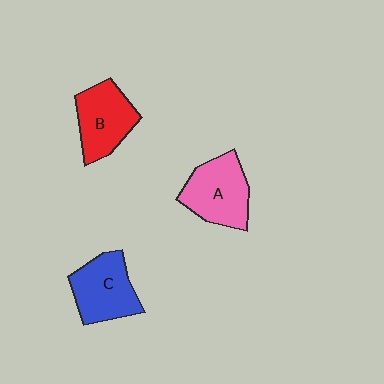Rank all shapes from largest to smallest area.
From largest to smallest: A (pink), C (blue), B (red).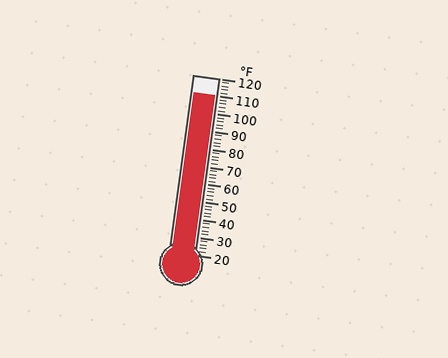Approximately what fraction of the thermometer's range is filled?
The thermometer is filled to approximately 90% of its range.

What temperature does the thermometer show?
The thermometer shows approximately 110°F.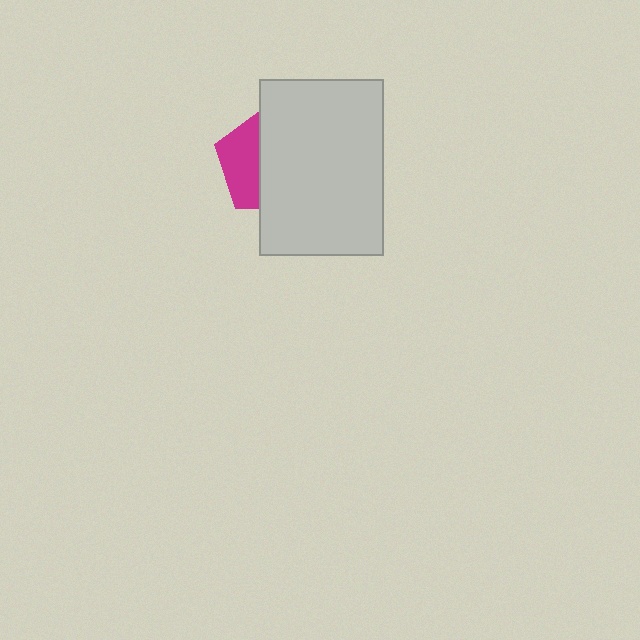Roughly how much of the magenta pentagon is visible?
A small part of it is visible (roughly 38%).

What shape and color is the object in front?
The object in front is a light gray rectangle.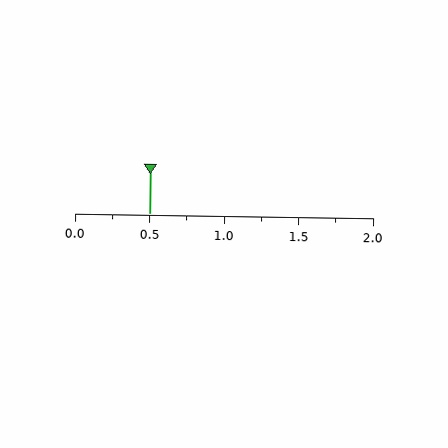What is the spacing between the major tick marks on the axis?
The major ticks are spaced 0.5 apart.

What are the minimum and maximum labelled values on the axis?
The axis runs from 0.0 to 2.0.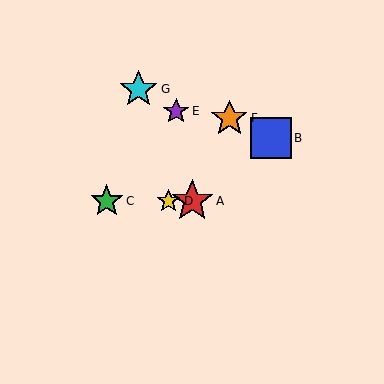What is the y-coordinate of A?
Object A is at y≈201.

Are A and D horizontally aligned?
Yes, both are at y≈201.